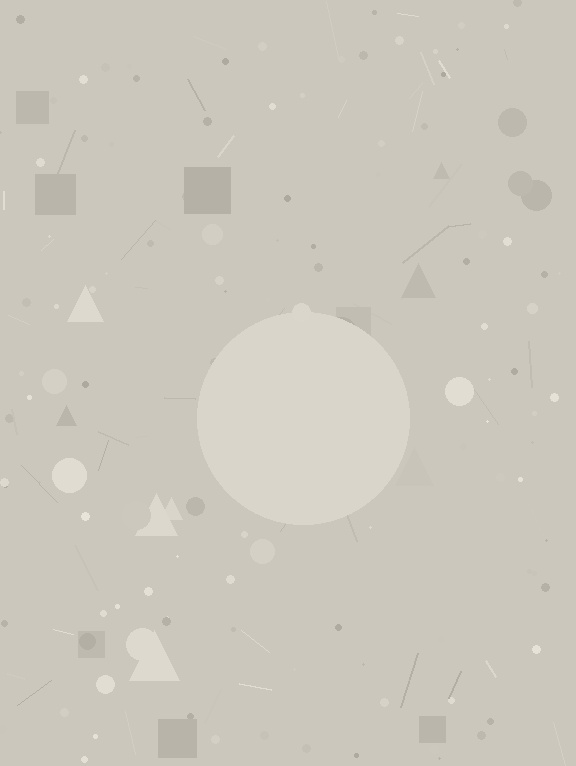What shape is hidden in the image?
A circle is hidden in the image.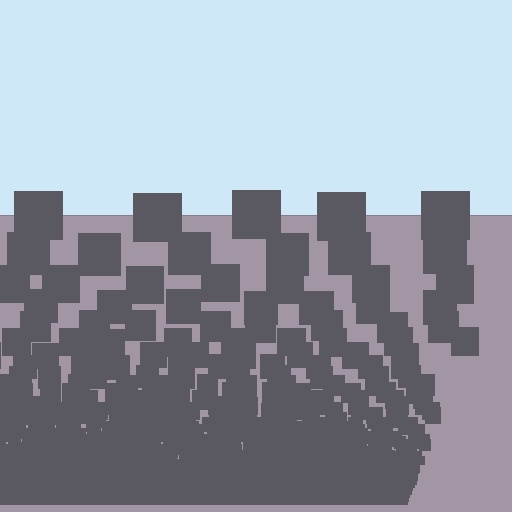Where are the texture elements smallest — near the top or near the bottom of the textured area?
Near the bottom.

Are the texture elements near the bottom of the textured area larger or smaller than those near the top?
Smaller. The gradient is inverted — elements near the bottom are smaller and denser.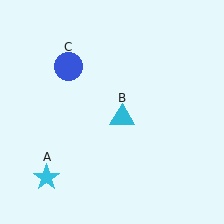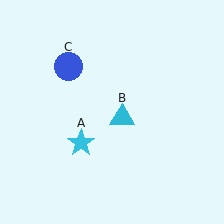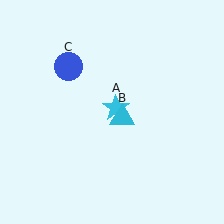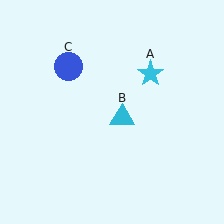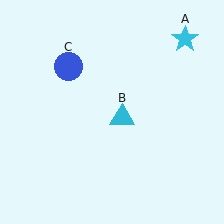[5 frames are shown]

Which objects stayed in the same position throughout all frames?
Cyan triangle (object B) and blue circle (object C) remained stationary.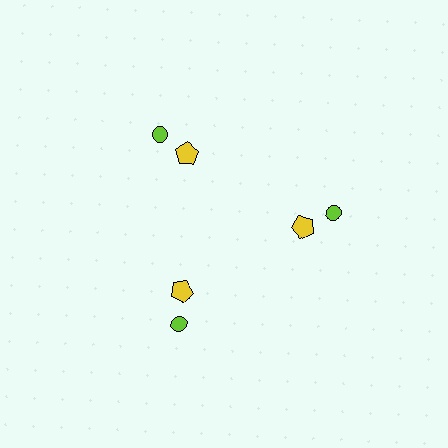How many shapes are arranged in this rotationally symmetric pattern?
There are 6 shapes, arranged in 3 groups of 2.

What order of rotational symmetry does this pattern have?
This pattern has 3-fold rotational symmetry.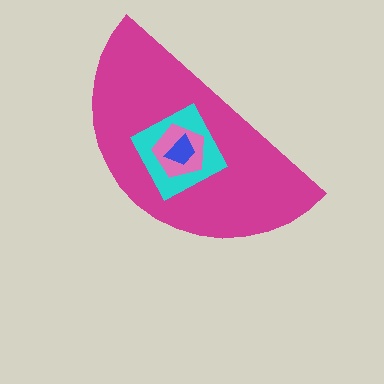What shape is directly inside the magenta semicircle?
The cyan diamond.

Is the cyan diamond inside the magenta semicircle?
Yes.